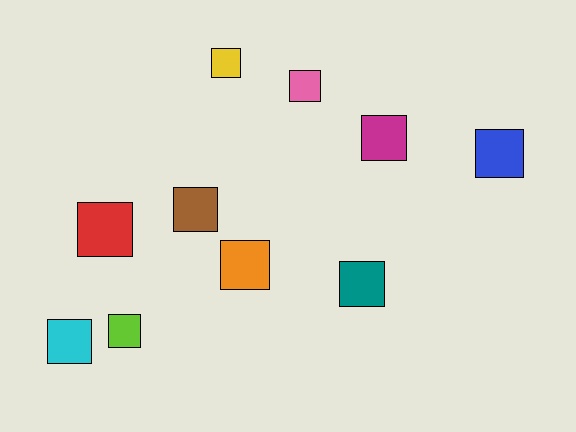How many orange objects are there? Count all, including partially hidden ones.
There is 1 orange object.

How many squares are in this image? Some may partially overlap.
There are 10 squares.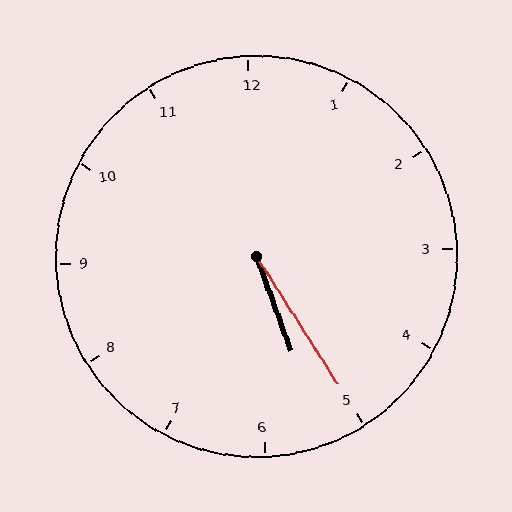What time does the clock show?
5:25.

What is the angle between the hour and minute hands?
Approximately 12 degrees.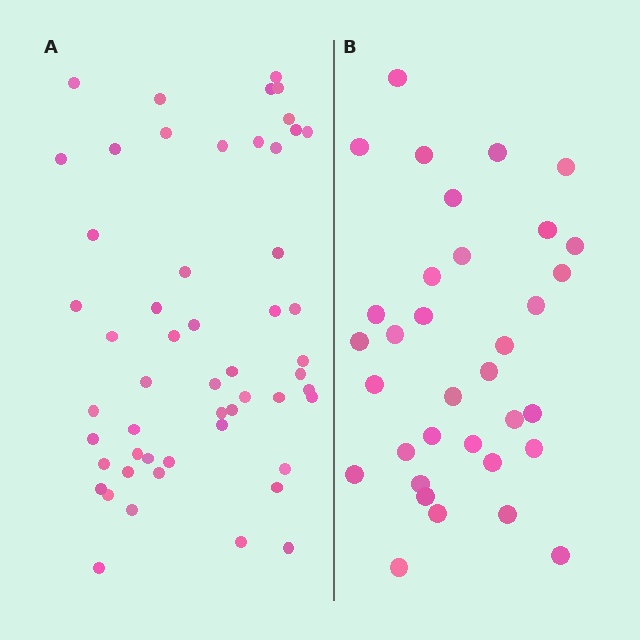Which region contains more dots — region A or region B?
Region A (the left region) has more dots.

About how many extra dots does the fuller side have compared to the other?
Region A has approximately 20 more dots than region B.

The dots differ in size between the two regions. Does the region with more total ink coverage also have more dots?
No. Region B has more total ink coverage because its dots are larger, but region A actually contains more individual dots. Total area can be misleading — the number of items is what matters here.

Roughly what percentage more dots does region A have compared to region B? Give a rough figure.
About 55% more.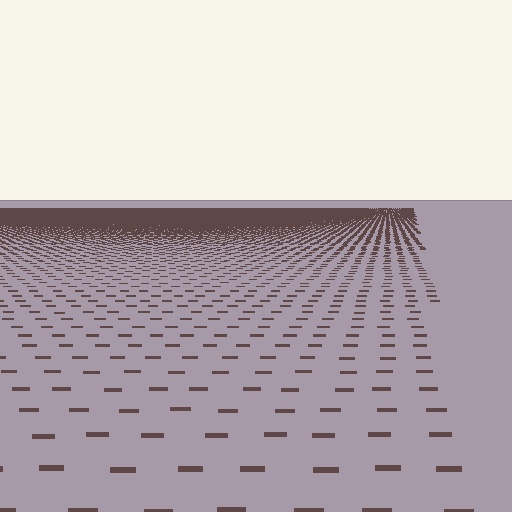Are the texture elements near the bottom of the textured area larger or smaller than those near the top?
Larger. Near the bottom, elements are closer to the viewer and appear at a bigger on-screen size.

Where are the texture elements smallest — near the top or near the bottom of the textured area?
Near the top.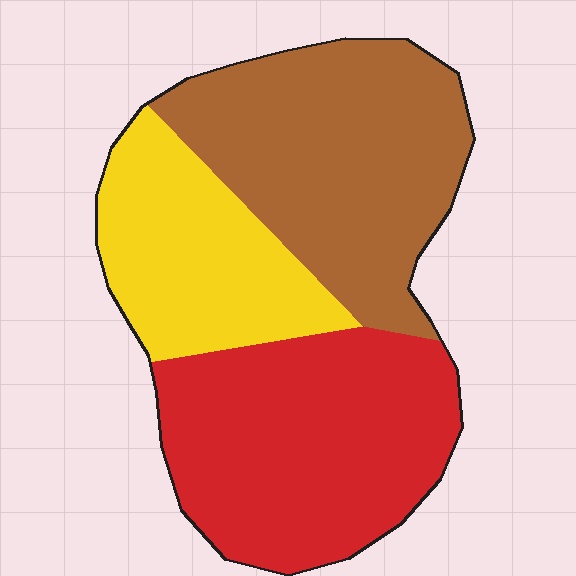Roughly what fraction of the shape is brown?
Brown covers roughly 40% of the shape.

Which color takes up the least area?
Yellow, at roughly 25%.